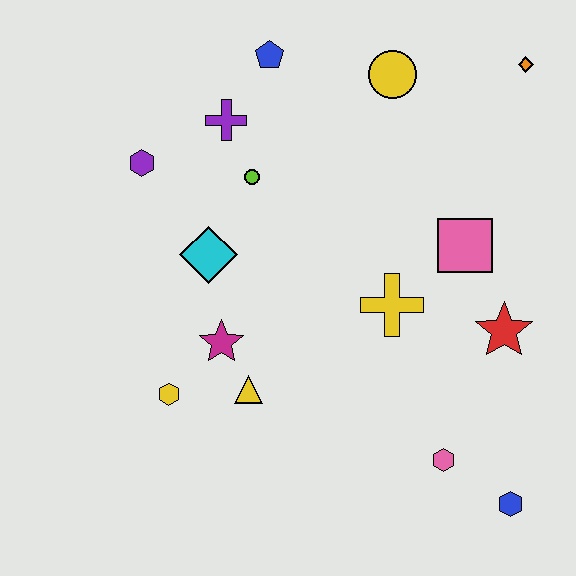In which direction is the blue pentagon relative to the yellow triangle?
The blue pentagon is above the yellow triangle.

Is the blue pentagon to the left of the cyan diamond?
No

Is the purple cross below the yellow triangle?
No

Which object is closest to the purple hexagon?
The purple cross is closest to the purple hexagon.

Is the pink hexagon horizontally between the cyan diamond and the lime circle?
No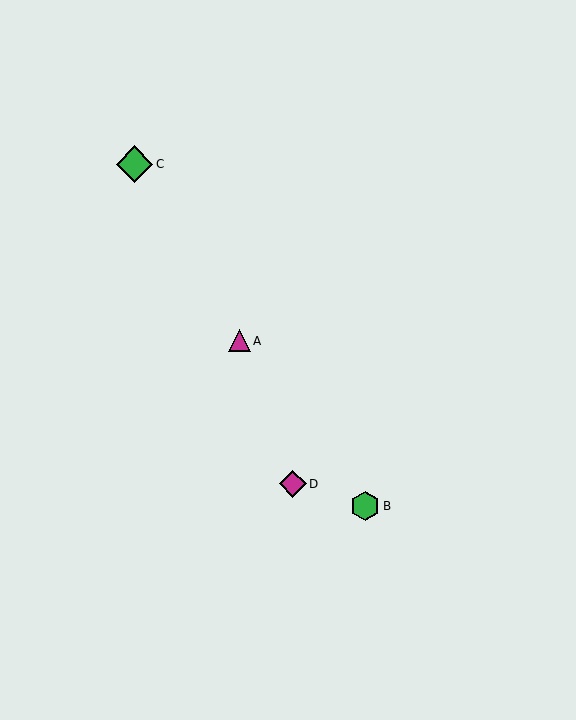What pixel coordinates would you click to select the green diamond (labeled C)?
Click at (134, 164) to select the green diamond C.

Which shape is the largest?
The green diamond (labeled C) is the largest.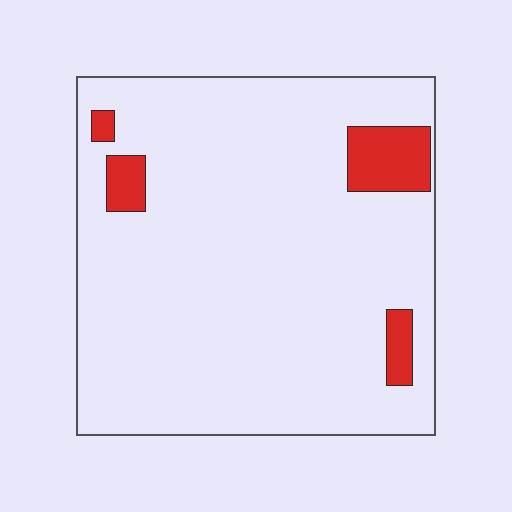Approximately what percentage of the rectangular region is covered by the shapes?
Approximately 10%.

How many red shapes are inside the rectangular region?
4.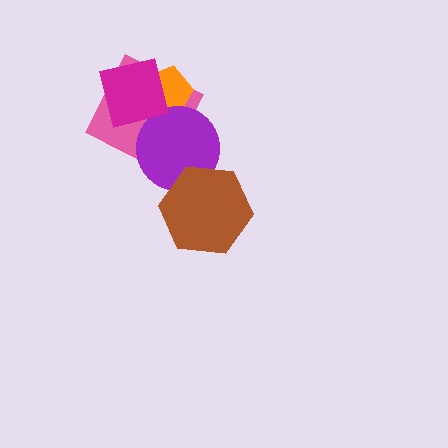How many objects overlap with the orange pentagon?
3 objects overlap with the orange pentagon.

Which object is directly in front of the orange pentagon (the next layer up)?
The purple circle is directly in front of the orange pentagon.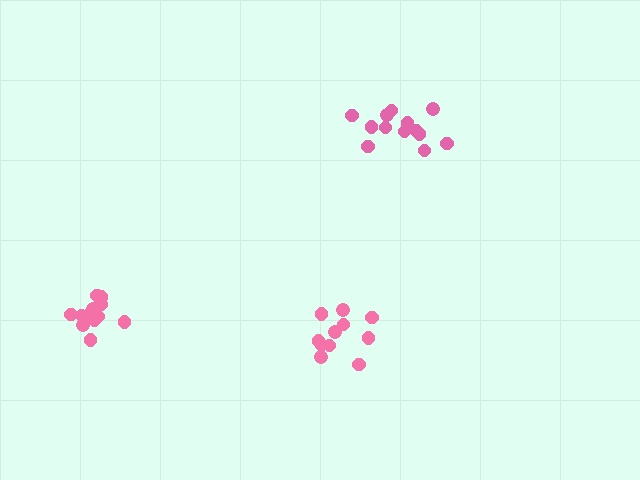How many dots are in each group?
Group 1: 13 dots, Group 2: 11 dots, Group 3: 13 dots (37 total).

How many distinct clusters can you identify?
There are 3 distinct clusters.